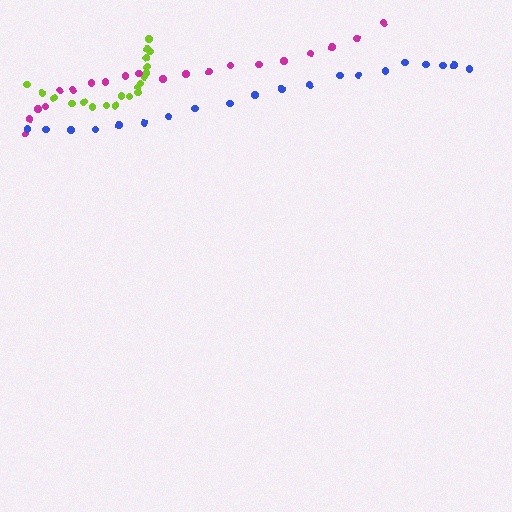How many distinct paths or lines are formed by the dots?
There are 3 distinct paths.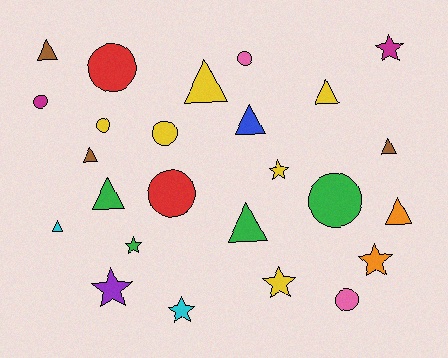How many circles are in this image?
There are 8 circles.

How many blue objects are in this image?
There is 1 blue object.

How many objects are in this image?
There are 25 objects.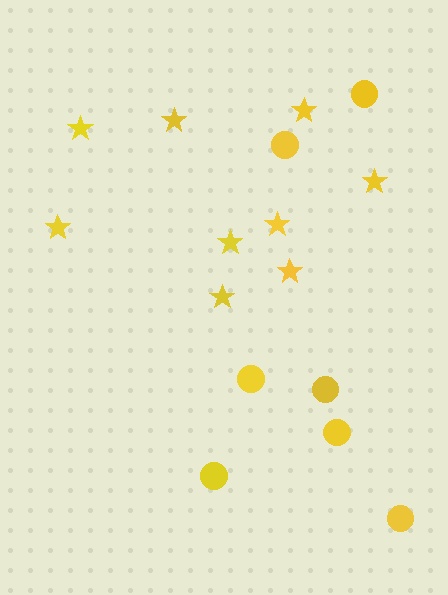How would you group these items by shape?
There are 2 groups: one group of stars (9) and one group of circles (7).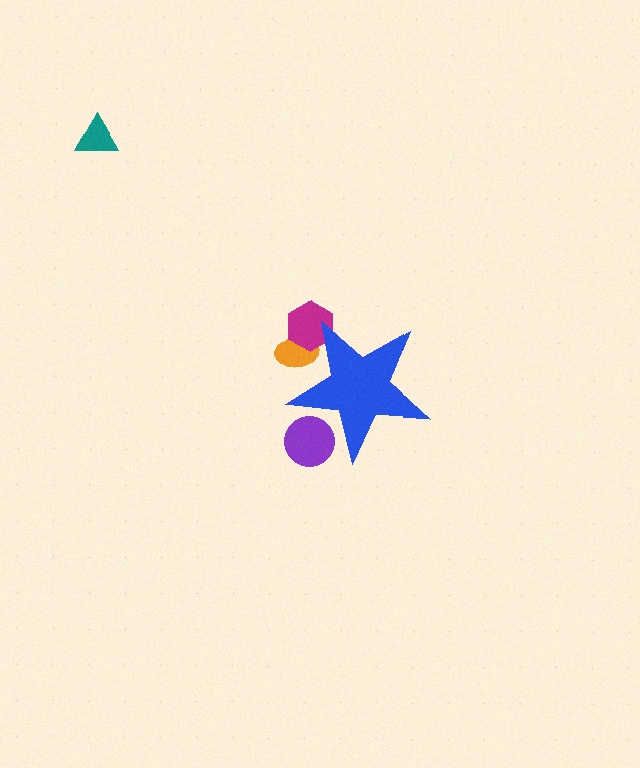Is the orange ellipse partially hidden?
Yes, the orange ellipse is partially hidden behind the blue star.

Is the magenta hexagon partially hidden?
Yes, the magenta hexagon is partially hidden behind the blue star.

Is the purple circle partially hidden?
Yes, the purple circle is partially hidden behind the blue star.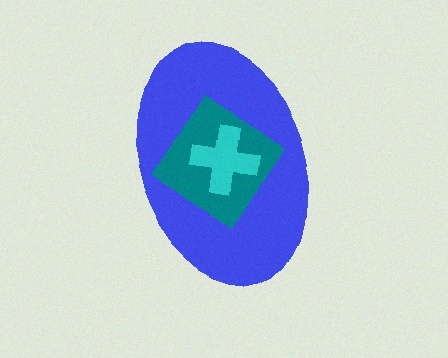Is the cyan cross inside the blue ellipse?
Yes.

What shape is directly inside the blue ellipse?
The teal diamond.